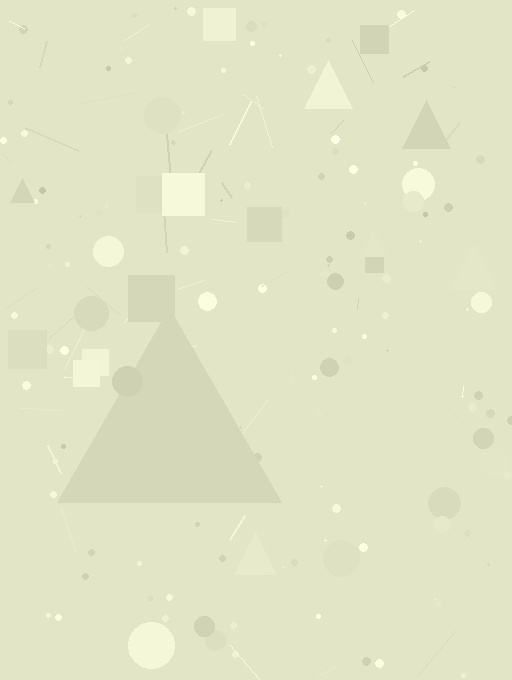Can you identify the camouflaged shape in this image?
The camouflaged shape is a triangle.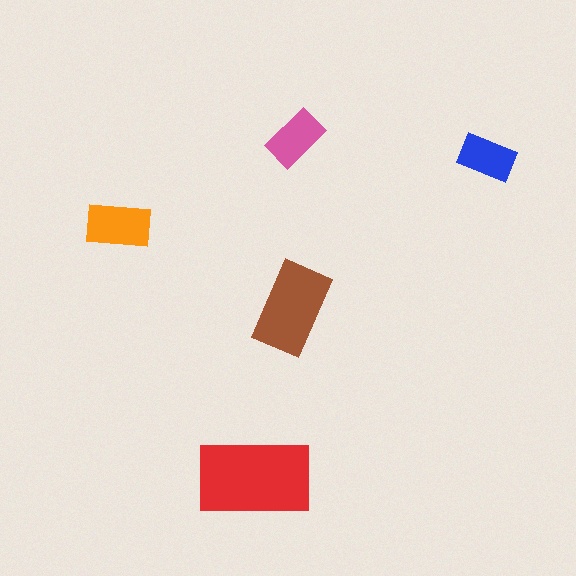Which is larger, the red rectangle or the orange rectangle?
The red one.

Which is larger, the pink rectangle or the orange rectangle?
The orange one.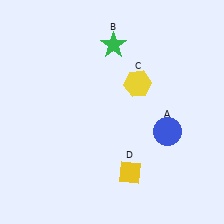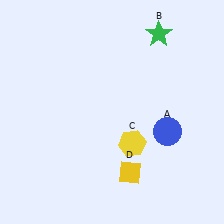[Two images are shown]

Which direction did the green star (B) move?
The green star (B) moved right.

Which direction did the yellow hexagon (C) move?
The yellow hexagon (C) moved down.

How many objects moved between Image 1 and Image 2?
2 objects moved between the two images.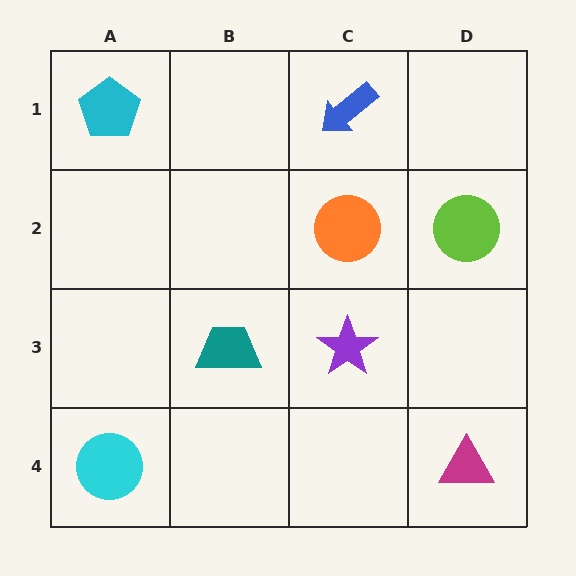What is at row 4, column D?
A magenta triangle.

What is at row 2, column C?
An orange circle.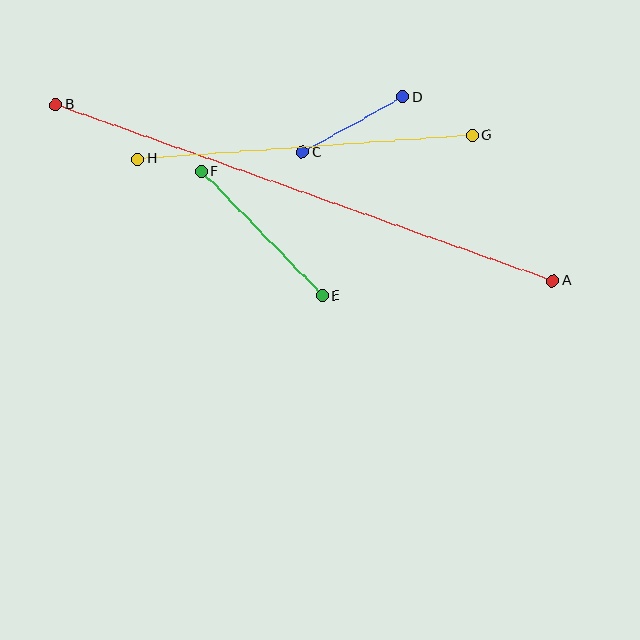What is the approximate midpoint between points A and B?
The midpoint is at approximately (304, 193) pixels.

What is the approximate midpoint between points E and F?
The midpoint is at approximately (262, 234) pixels.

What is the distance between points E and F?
The distance is approximately 174 pixels.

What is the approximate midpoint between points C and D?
The midpoint is at approximately (352, 124) pixels.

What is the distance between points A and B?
The distance is approximately 527 pixels.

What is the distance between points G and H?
The distance is approximately 336 pixels.